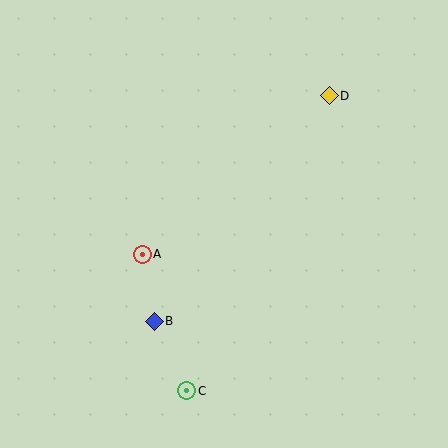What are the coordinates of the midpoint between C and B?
The midpoint between C and B is at (170, 356).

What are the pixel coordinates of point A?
Point A is at (142, 254).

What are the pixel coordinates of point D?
Point D is at (329, 96).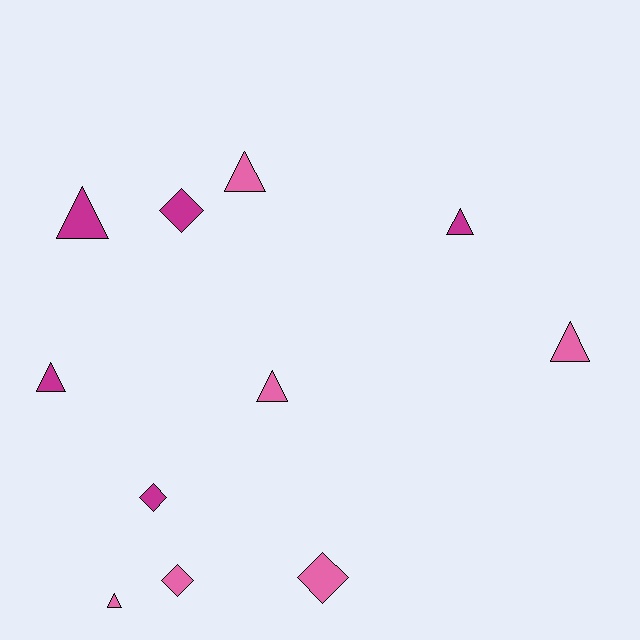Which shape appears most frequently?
Triangle, with 7 objects.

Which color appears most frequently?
Pink, with 6 objects.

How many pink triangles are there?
There are 4 pink triangles.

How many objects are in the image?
There are 11 objects.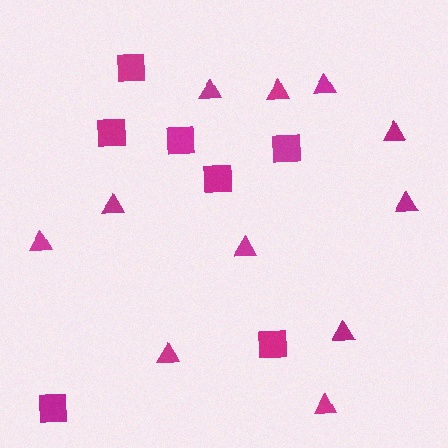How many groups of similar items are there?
There are 2 groups: one group of squares (7) and one group of triangles (11).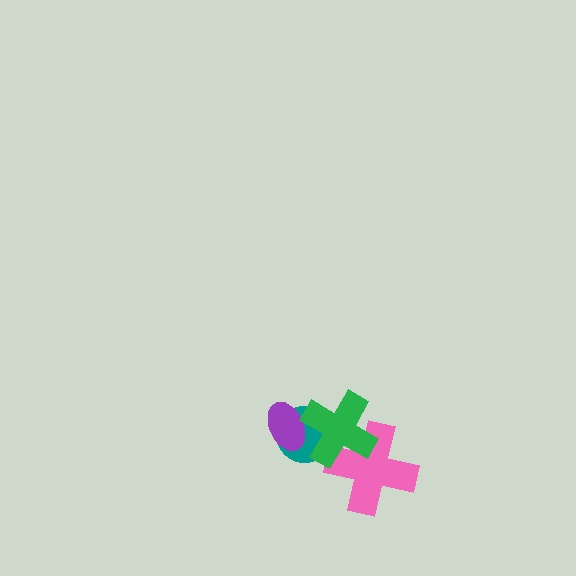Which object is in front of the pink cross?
The green cross is in front of the pink cross.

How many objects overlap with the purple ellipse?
2 objects overlap with the purple ellipse.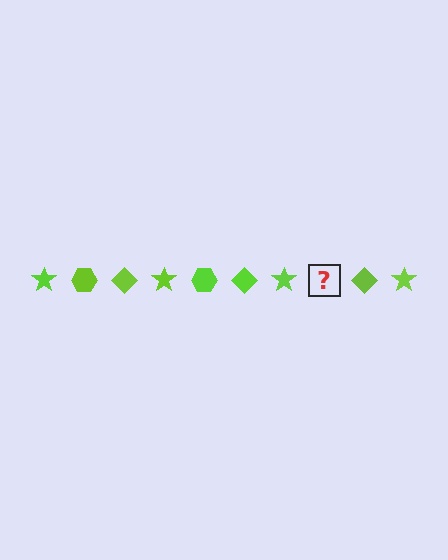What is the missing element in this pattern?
The missing element is a lime hexagon.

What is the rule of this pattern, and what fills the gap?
The rule is that the pattern cycles through star, hexagon, diamond shapes in lime. The gap should be filled with a lime hexagon.